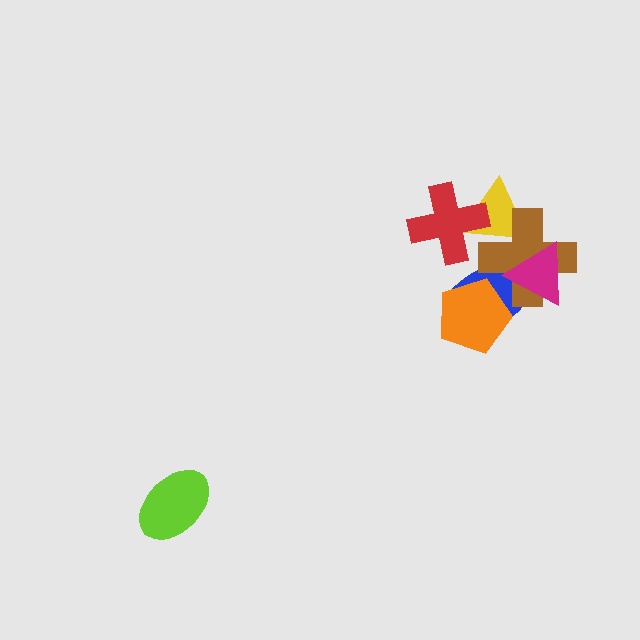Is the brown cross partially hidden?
Yes, it is partially covered by another shape.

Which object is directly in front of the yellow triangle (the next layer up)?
The red cross is directly in front of the yellow triangle.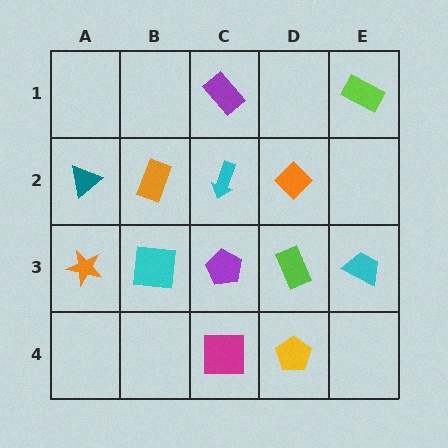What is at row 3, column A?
An orange star.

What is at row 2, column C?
A cyan arrow.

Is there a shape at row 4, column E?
No, that cell is empty.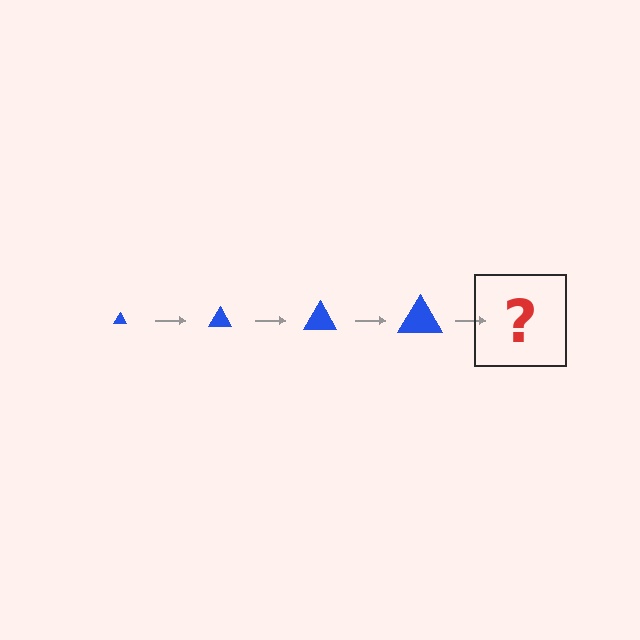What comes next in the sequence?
The next element should be a blue triangle, larger than the previous one.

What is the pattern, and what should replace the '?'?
The pattern is that the triangle gets progressively larger each step. The '?' should be a blue triangle, larger than the previous one.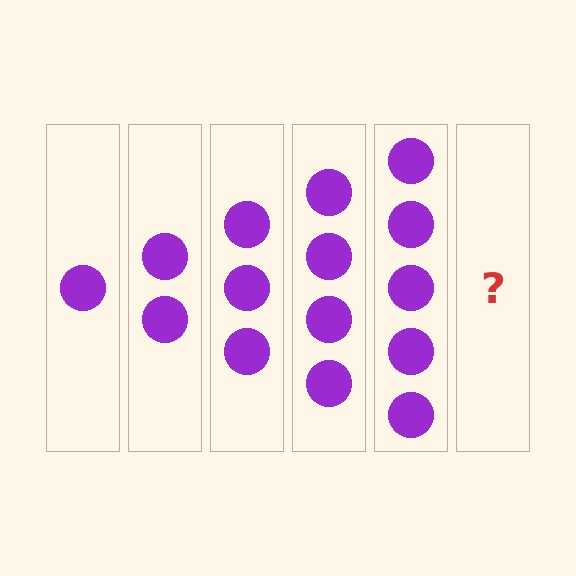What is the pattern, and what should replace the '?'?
The pattern is that each step adds one more circle. The '?' should be 6 circles.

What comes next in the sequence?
The next element should be 6 circles.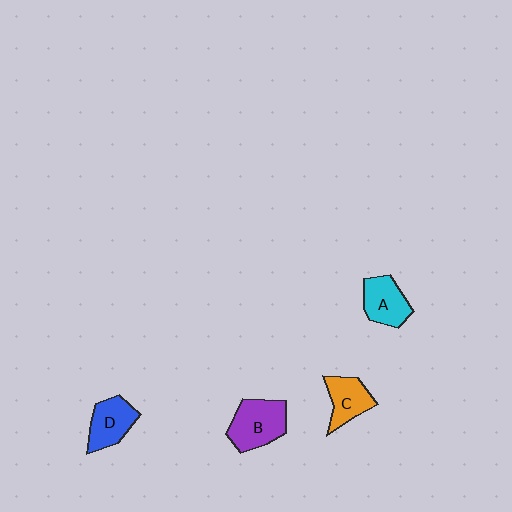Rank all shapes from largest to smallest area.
From largest to smallest: B (purple), A (cyan), D (blue), C (orange).